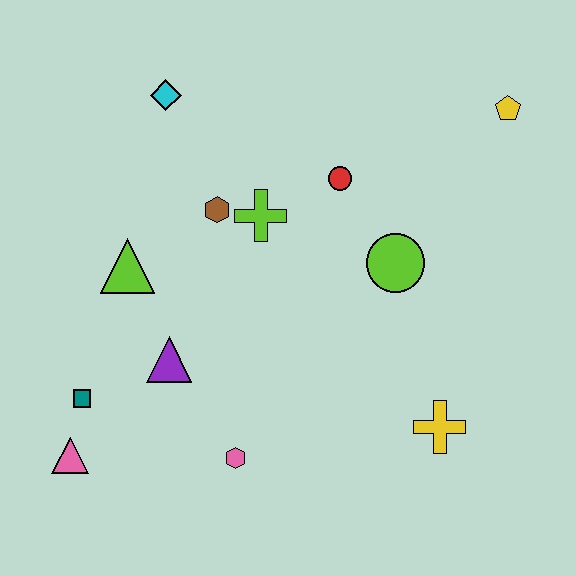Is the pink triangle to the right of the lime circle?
No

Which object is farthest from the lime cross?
The pink triangle is farthest from the lime cross.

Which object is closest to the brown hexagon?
The lime cross is closest to the brown hexagon.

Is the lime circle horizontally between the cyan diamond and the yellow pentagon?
Yes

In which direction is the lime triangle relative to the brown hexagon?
The lime triangle is to the left of the brown hexagon.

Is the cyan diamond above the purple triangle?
Yes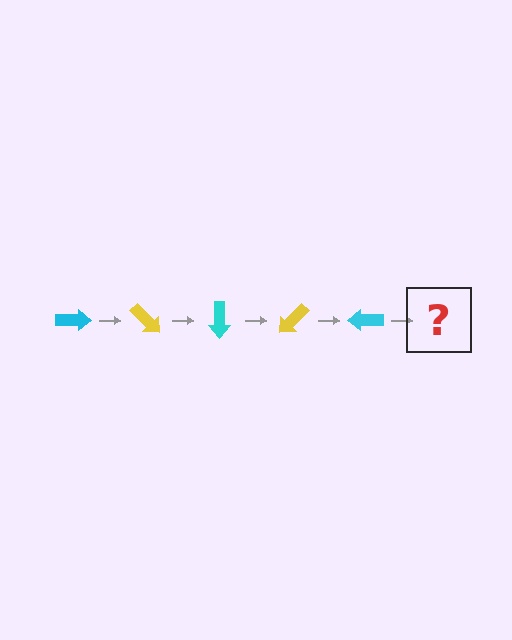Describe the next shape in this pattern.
It should be a yellow arrow, rotated 225 degrees from the start.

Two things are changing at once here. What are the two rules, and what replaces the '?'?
The two rules are that it rotates 45 degrees each step and the color cycles through cyan and yellow. The '?' should be a yellow arrow, rotated 225 degrees from the start.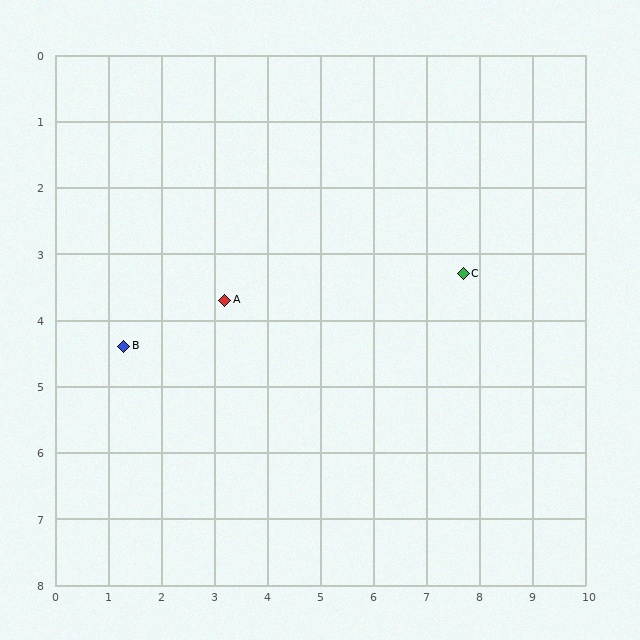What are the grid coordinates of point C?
Point C is at approximately (7.7, 3.3).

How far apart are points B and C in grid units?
Points B and C are about 6.5 grid units apart.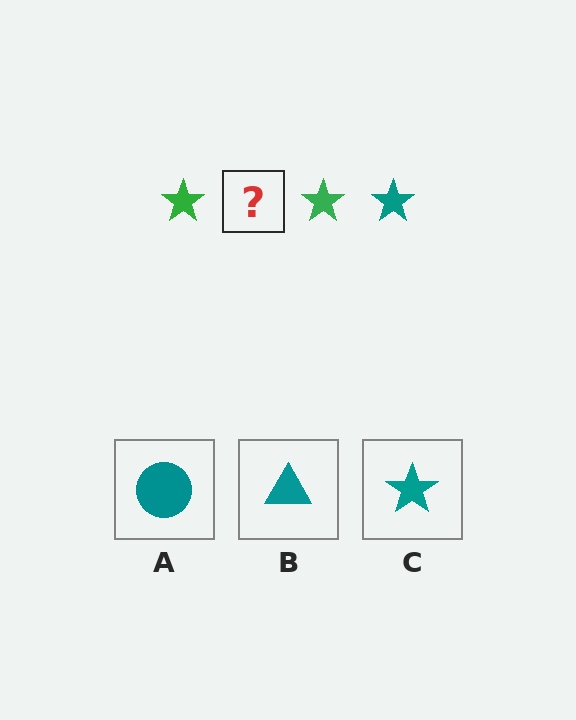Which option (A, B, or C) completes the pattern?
C.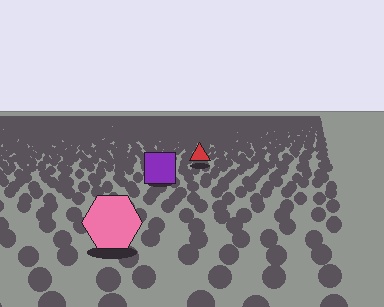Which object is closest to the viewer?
The pink hexagon is closest. The texture marks near it are larger and more spread out.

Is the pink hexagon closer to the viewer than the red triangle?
Yes. The pink hexagon is closer — you can tell from the texture gradient: the ground texture is coarser near it.